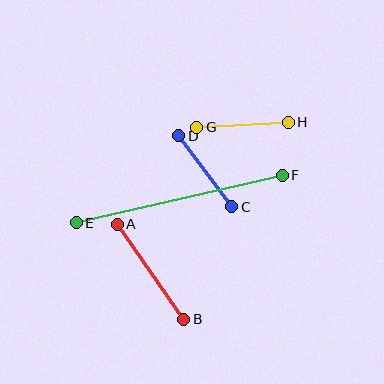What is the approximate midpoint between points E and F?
The midpoint is at approximately (179, 199) pixels.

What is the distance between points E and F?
The distance is approximately 212 pixels.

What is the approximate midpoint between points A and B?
The midpoint is at approximately (151, 272) pixels.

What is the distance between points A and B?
The distance is approximately 116 pixels.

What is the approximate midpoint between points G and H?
The midpoint is at approximately (243, 125) pixels.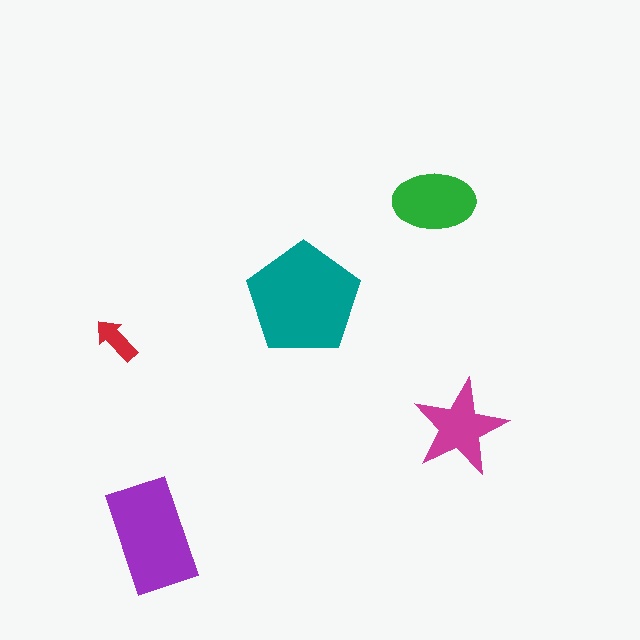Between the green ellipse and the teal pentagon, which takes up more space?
The teal pentagon.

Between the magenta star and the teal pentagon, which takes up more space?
The teal pentagon.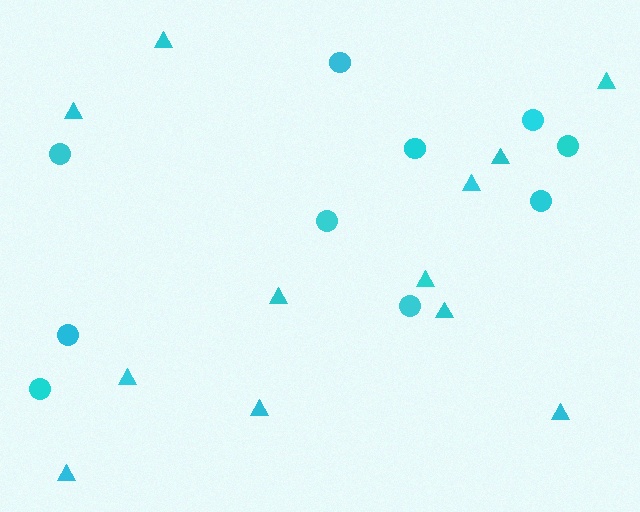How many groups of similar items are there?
There are 2 groups: one group of circles (10) and one group of triangles (12).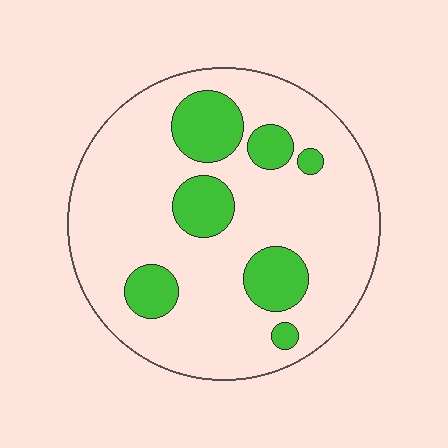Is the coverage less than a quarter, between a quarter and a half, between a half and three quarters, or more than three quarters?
Less than a quarter.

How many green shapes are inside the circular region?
7.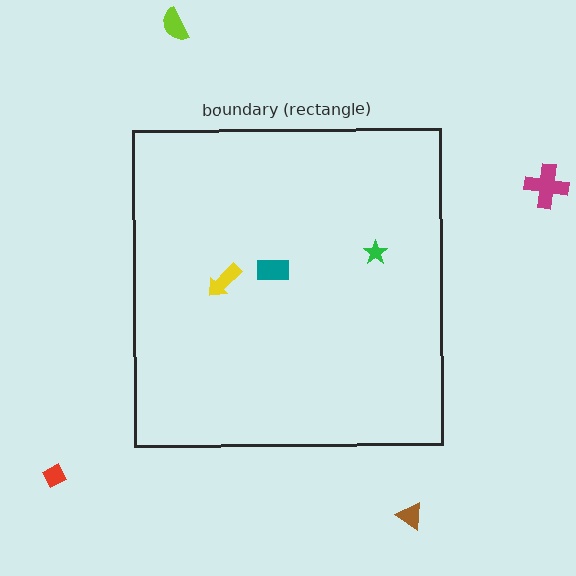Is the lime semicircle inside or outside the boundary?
Outside.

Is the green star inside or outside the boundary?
Inside.